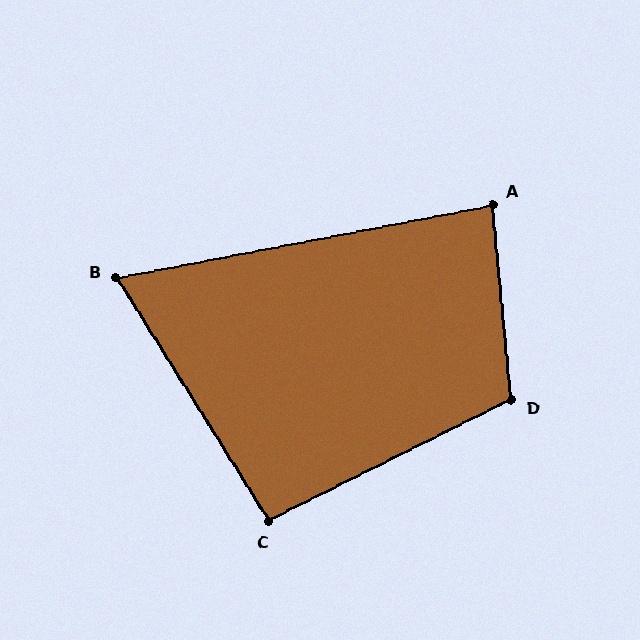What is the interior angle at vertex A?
Approximately 85 degrees (acute).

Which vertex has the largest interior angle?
D, at approximately 111 degrees.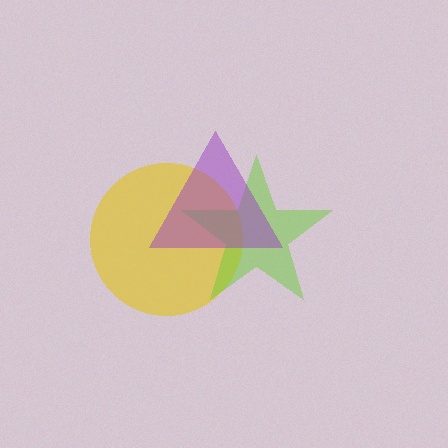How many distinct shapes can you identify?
There are 3 distinct shapes: a yellow circle, a lime star, a purple triangle.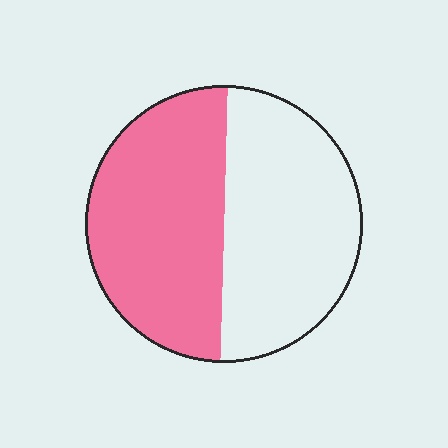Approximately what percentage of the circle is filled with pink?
Approximately 50%.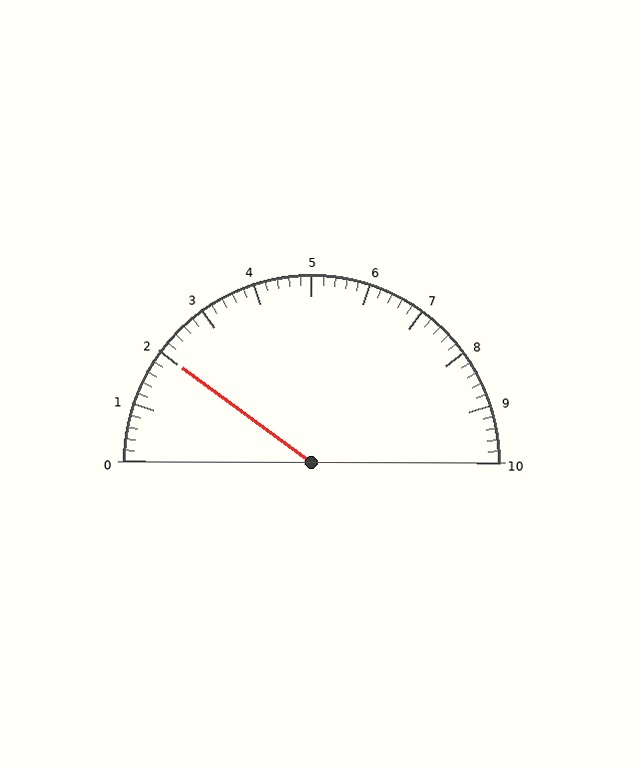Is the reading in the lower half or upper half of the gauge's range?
The reading is in the lower half of the range (0 to 10).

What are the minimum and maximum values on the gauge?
The gauge ranges from 0 to 10.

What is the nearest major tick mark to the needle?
The nearest major tick mark is 2.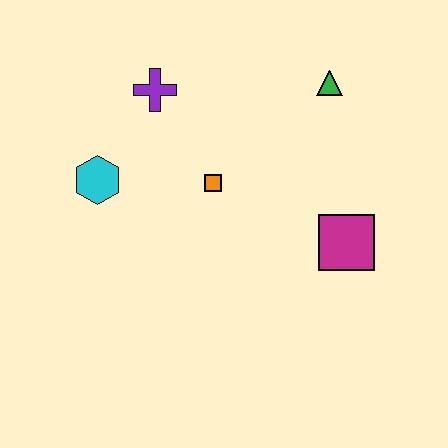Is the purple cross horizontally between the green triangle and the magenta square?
No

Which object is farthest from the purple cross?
The magenta square is farthest from the purple cross.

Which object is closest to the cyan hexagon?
The purple cross is closest to the cyan hexagon.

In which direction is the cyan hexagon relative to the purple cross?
The cyan hexagon is below the purple cross.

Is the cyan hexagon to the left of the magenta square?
Yes